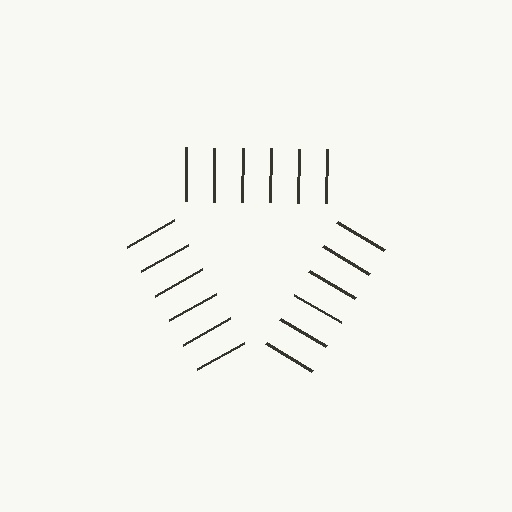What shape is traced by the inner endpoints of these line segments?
An illusory triangle — the line segments terminate on its edges but no continuous stroke is drawn.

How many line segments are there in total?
18 — 6 along each of the 3 edges.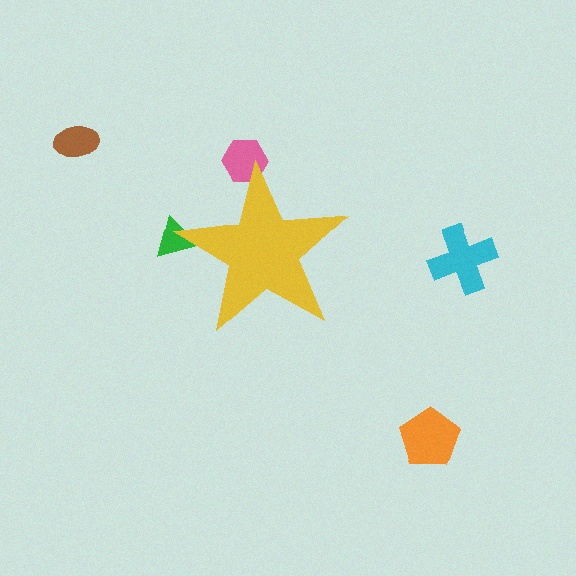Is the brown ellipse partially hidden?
No, the brown ellipse is fully visible.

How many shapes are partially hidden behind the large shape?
2 shapes are partially hidden.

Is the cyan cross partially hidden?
No, the cyan cross is fully visible.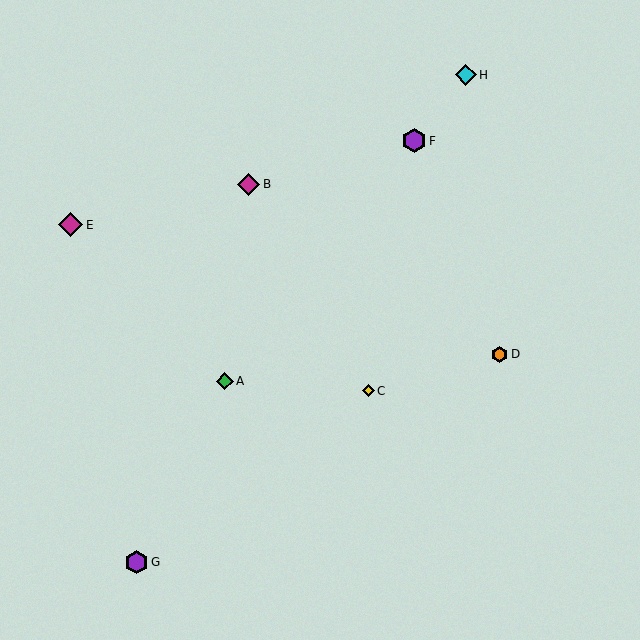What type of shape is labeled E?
Shape E is a magenta diamond.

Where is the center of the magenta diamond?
The center of the magenta diamond is at (249, 184).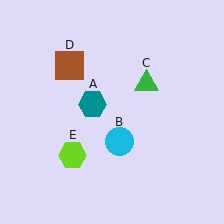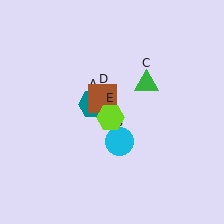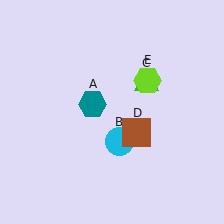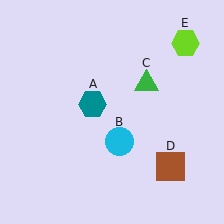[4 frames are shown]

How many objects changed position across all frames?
2 objects changed position: brown square (object D), lime hexagon (object E).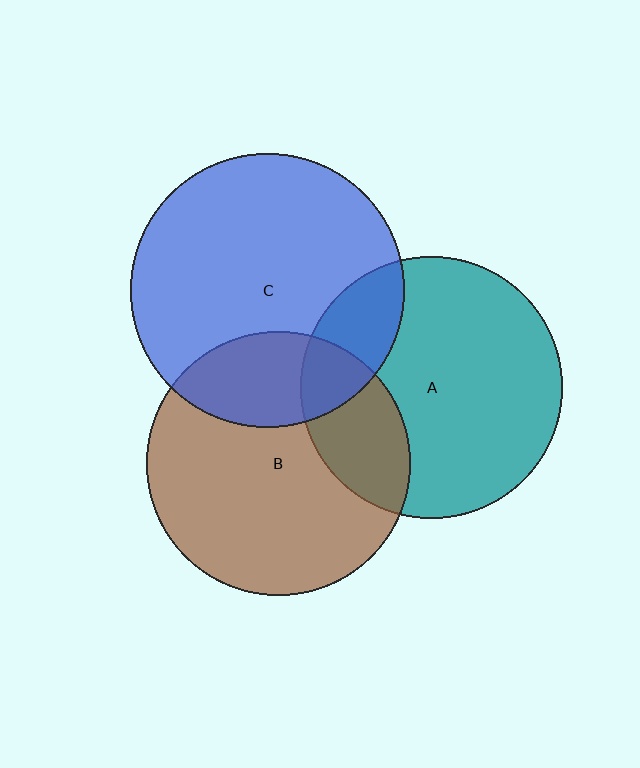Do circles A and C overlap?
Yes.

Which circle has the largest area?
Circle C (blue).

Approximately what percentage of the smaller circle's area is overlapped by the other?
Approximately 20%.